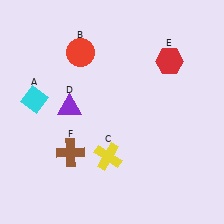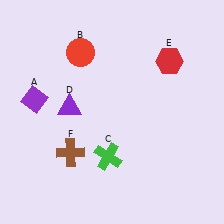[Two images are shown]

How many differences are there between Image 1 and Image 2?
There are 2 differences between the two images.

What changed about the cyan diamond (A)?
In Image 1, A is cyan. In Image 2, it changed to purple.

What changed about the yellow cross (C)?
In Image 1, C is yellow. In Image 2, it changed to green.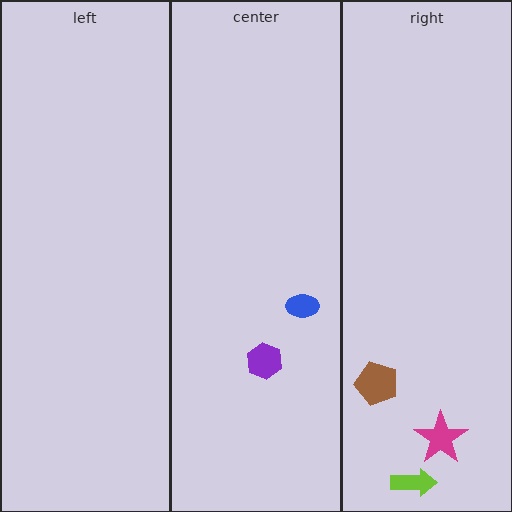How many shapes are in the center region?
2.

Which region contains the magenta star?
The right region.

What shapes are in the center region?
The purple hexagon, the blue ellipse.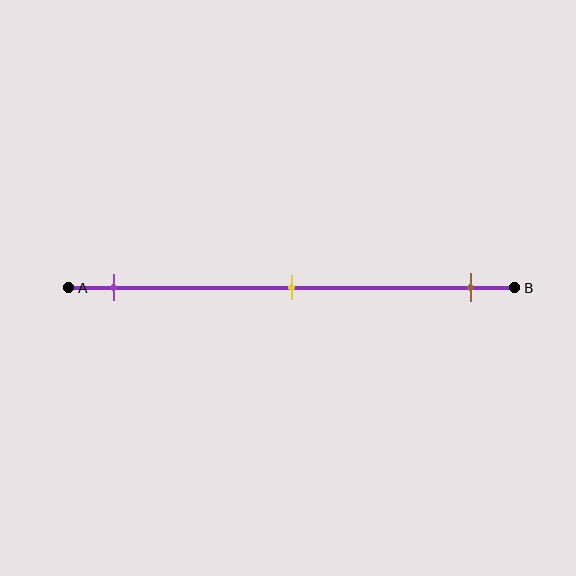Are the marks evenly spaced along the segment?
Yes, the marks are approximately evenly spaced.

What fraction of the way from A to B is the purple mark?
The purple mark is approximately 10% (0.1) of the way from A to B.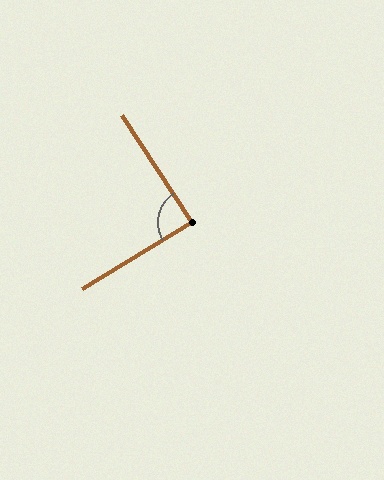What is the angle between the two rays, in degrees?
Approximately 88 degrees.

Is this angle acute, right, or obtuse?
It is approximately a right angle.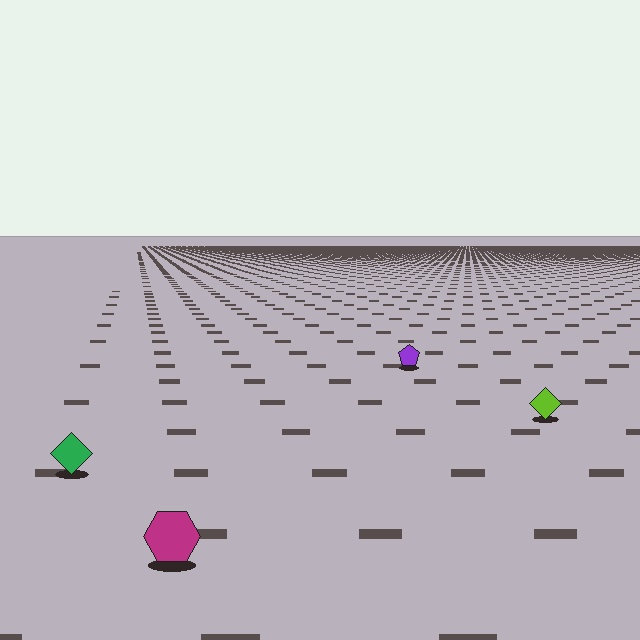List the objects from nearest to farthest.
From nearest to farthest: the magenta hexagon, the green diamond, the lime diamond, the purple pentagon.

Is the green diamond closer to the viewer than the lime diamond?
Yes. The green diamond is closer — you can tell from the texture gradient: the ground texture is coarser near it.